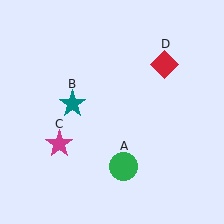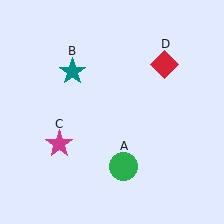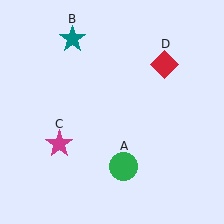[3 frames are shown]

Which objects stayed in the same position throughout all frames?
Green circle (object A) and magenta star (object C) and red diamond (object D) remained stationary.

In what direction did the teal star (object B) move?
The teal star (object B) moved up.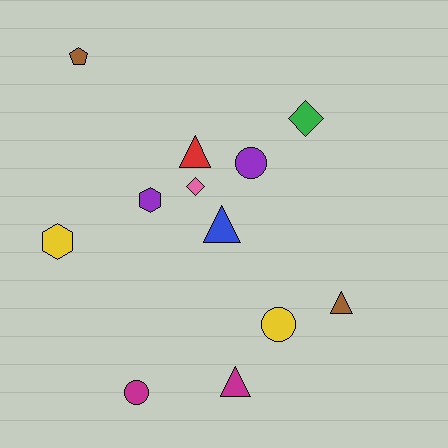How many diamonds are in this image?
There are 2 diamonds.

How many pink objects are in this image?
There is 1 pink object.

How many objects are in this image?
There are 12 objects.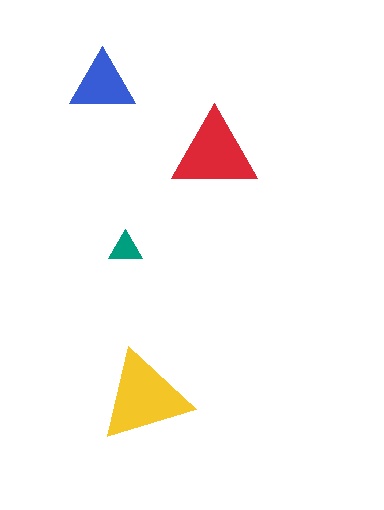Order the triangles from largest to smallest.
the yellow one, the red one, the blue one, the teal one.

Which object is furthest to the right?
The red triangle is rightmost.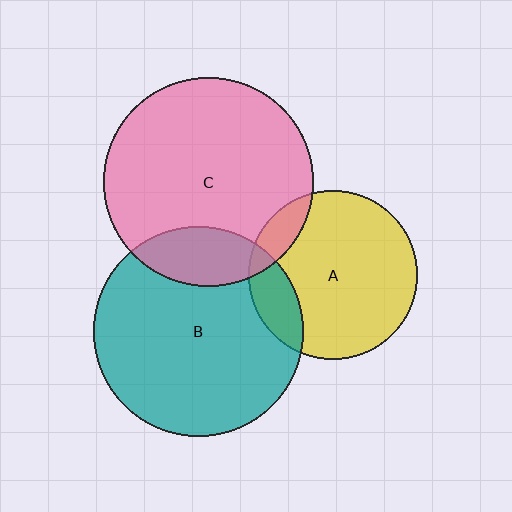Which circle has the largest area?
Circle B (teal).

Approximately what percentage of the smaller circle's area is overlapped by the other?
Approximately 15%.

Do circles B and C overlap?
Yes.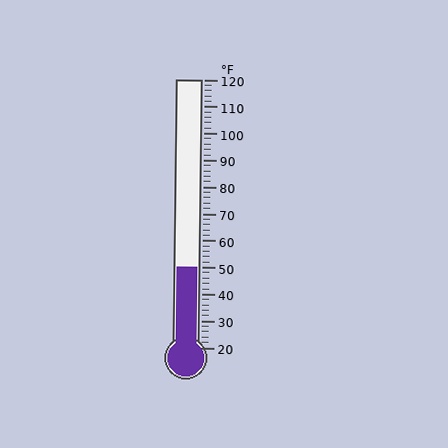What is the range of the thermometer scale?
The thermometer scale ranges from 20°F to 120°F.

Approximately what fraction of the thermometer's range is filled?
The thermometer is filled to approximately 30% of its range.